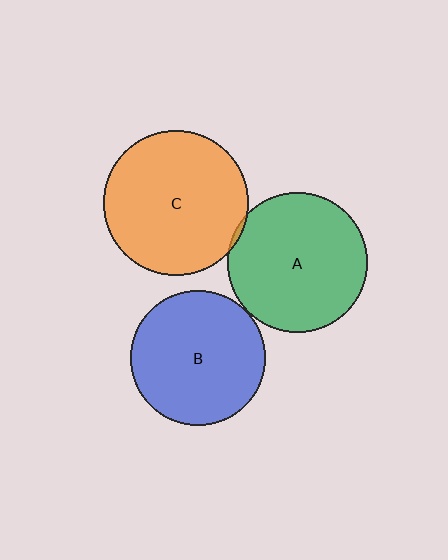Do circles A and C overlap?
Yes.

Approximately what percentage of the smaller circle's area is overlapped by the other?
Approximately 5%.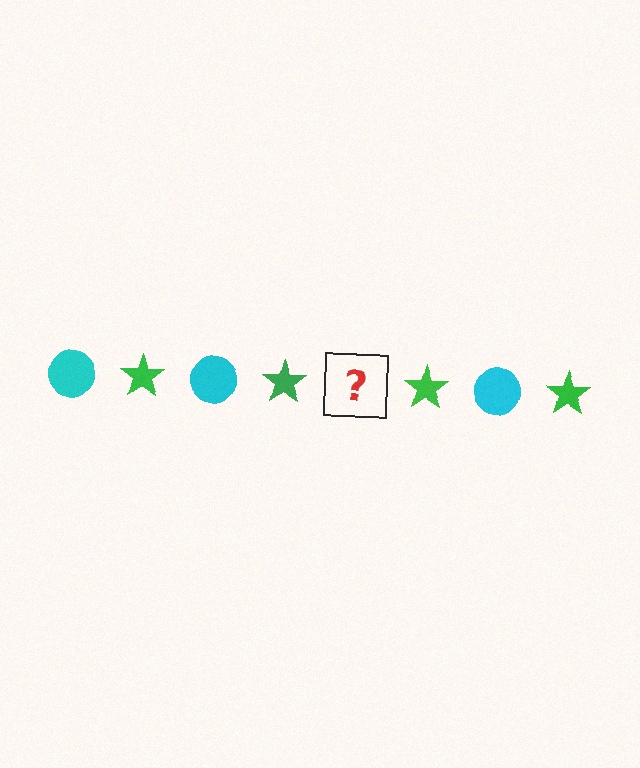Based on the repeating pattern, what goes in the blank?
The blank should be a cyan circle.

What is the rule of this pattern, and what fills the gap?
The rule is that the pattern alternates between cyan circle and green star. The gap should be filled with a cyan circle.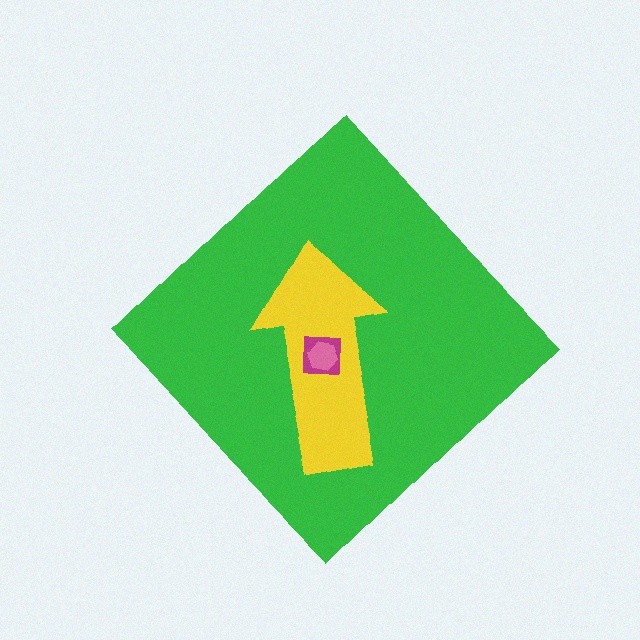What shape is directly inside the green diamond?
The yellow arrow.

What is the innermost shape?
The pink hexagon.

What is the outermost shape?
The green diamond.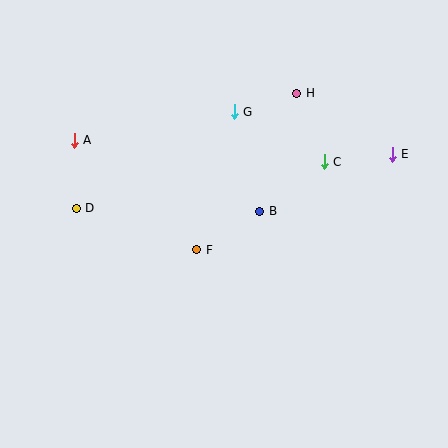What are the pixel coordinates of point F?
Point F is at (197, 250).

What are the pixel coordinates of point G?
Point G is at (234, 112).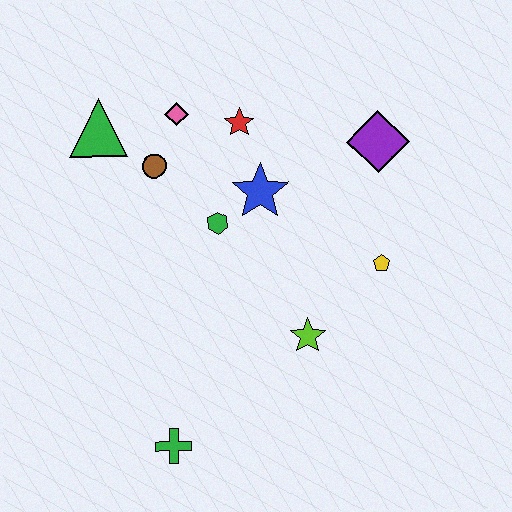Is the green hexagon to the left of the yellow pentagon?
Yes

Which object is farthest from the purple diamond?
The green cross is farthest from the purple diamond.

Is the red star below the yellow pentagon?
No